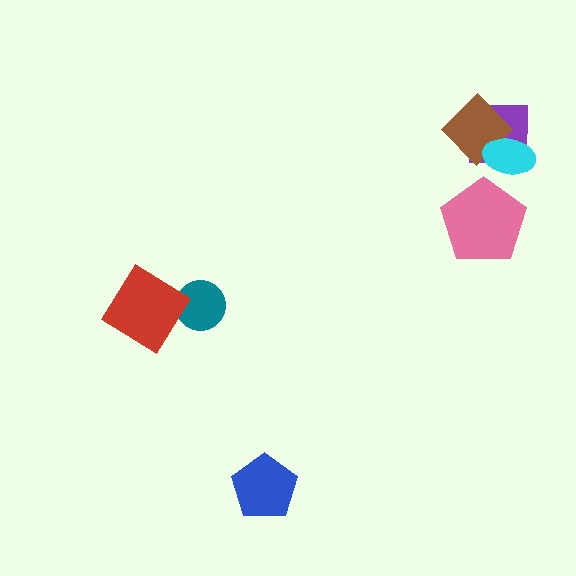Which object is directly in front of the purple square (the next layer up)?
The brown diamond is directly in front of the purple square.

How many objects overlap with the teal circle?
1 object overlaps with the teal circle.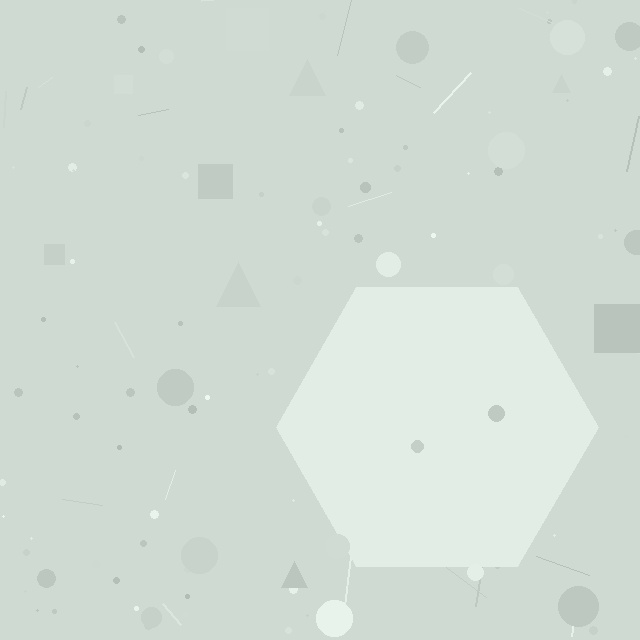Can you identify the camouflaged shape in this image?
The camouflaged shape is a hexagon.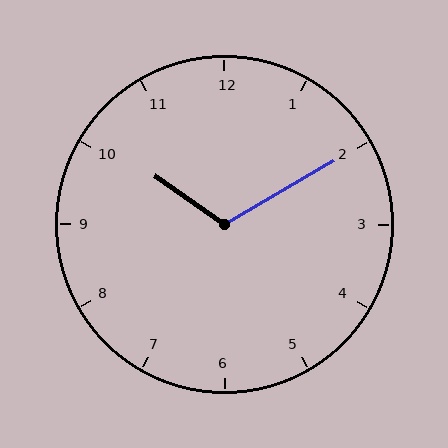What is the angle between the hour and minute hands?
Approximately 115 degrees.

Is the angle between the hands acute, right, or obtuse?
It is obtuse.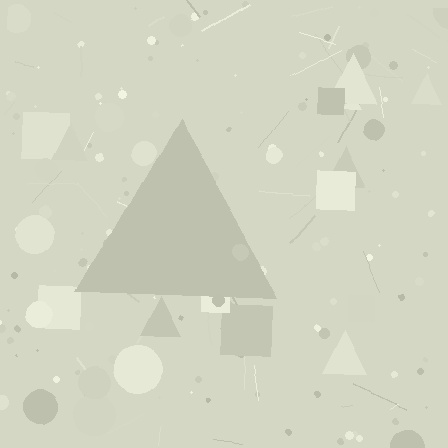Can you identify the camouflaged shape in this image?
The camouflaged shape is a triangle.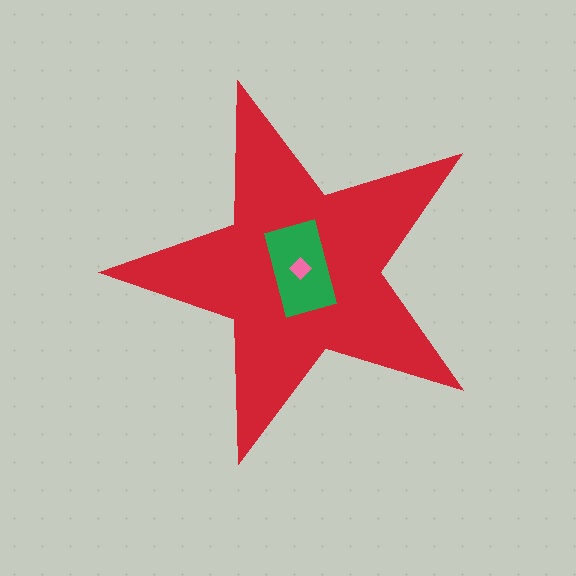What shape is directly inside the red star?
The green rectangle.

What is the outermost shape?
The red star.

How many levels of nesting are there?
3.